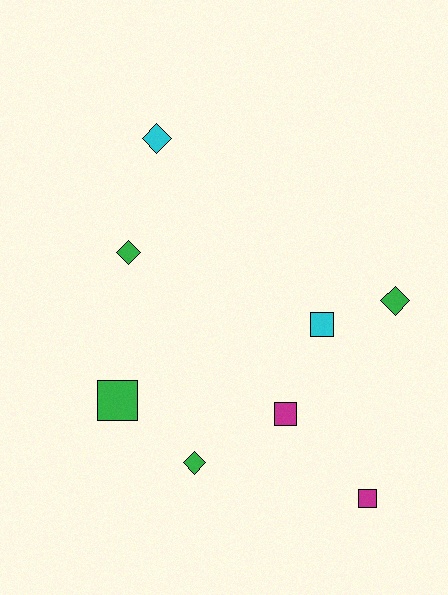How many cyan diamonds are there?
There is 1 cyan diamond.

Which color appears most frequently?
Green, with 4 objects.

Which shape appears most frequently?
Square, with 4 objects.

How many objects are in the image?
There are 8 objects.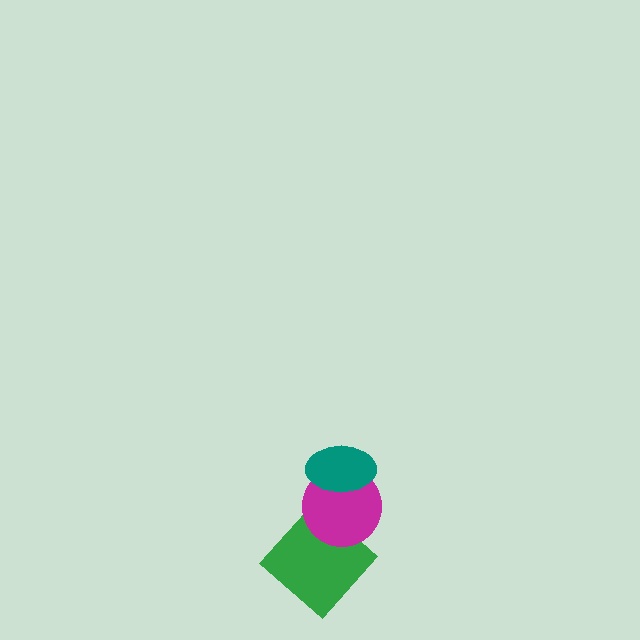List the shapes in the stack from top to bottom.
From top to bottom: the teal ellipse, the magenta circle, the green diamond.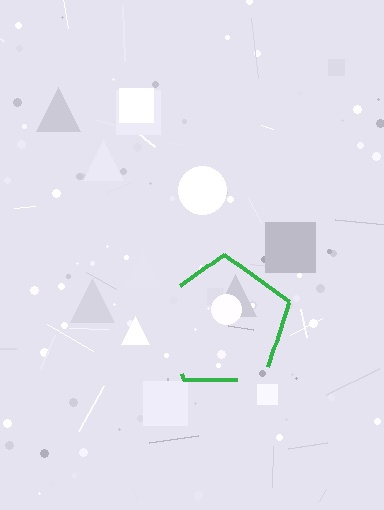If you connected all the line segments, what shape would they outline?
They would outline a pentagon.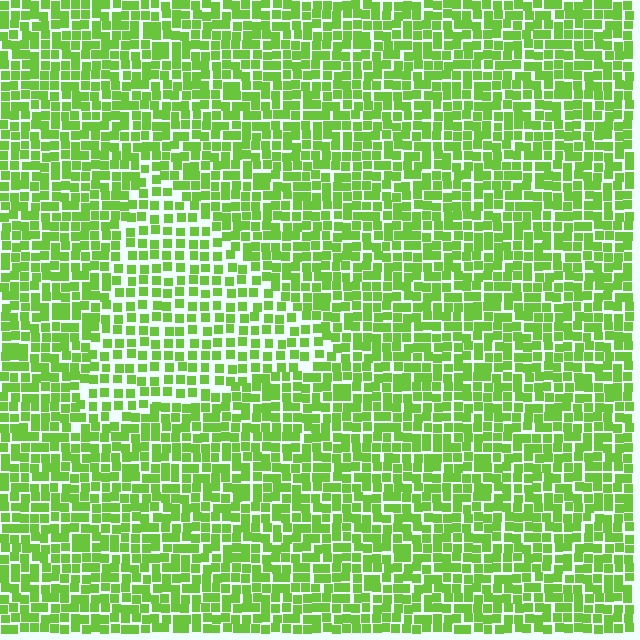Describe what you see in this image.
The image contains small lime elements arranged at two different densities. A triangle-shaped region is visible where the elements are less densely packed than the surrounding area.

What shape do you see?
I see a triangle.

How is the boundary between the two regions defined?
The boundary is defined by a change in element density (approximately 1.5x ratio). All elements are the same color, size, and shape.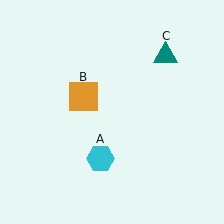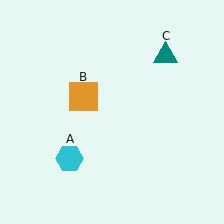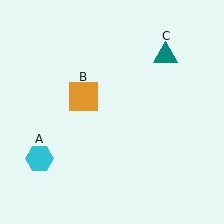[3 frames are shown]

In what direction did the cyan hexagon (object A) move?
The cyan hexagon (object A) moved left.